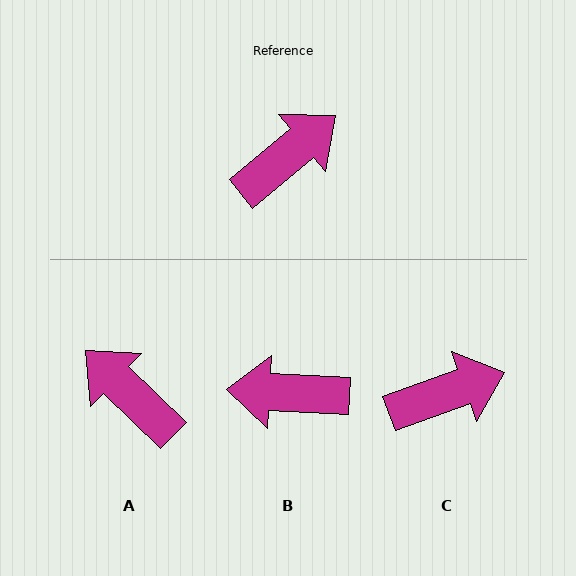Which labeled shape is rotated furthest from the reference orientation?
B, about 137 degrees away.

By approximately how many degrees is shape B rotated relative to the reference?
Approximately 137 degrees counter-clockwise.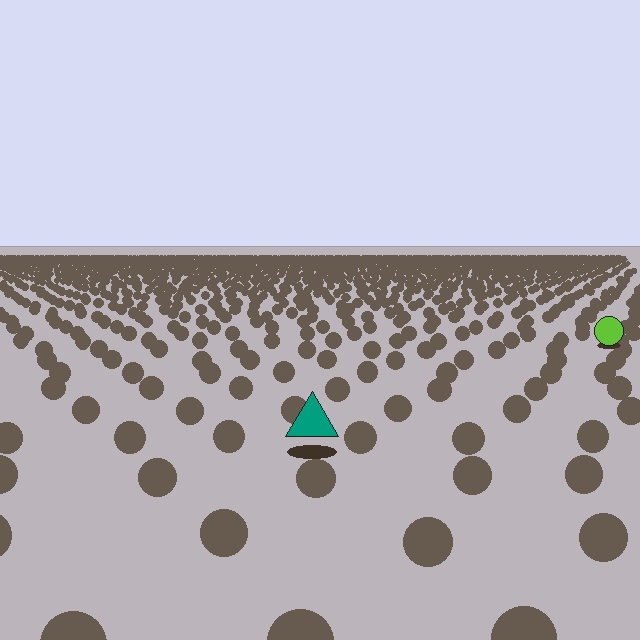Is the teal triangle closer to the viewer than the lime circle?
Yes. The teal triangle is closer — you can tell from the texture gradient: the ground texture is coarser near it.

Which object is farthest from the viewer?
The lime circle is farthest from the viewer. It appears smaller and the ground texture around it is denser.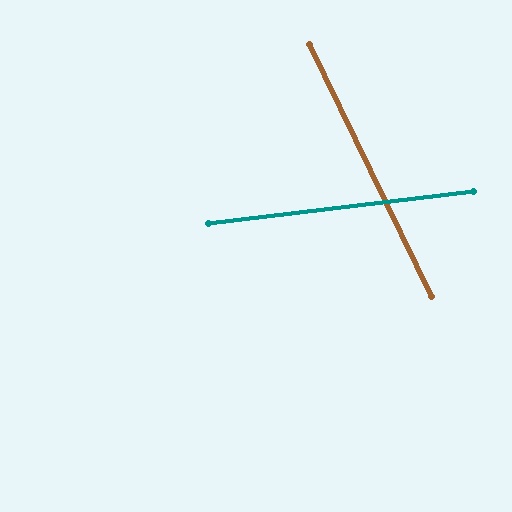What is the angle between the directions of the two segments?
Approximately 71 degrees.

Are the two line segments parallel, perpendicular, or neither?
Neither parallel nor perpendicular — they differ by about 71°.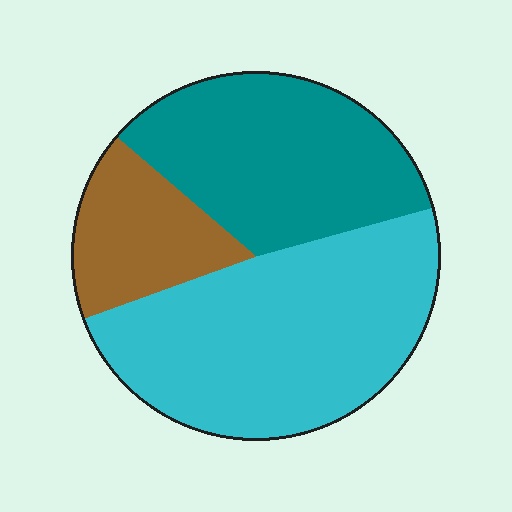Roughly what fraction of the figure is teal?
Teal takes up about one third (1/3) of the figure.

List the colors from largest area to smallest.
From largest to smallest: cyan, teal, brown.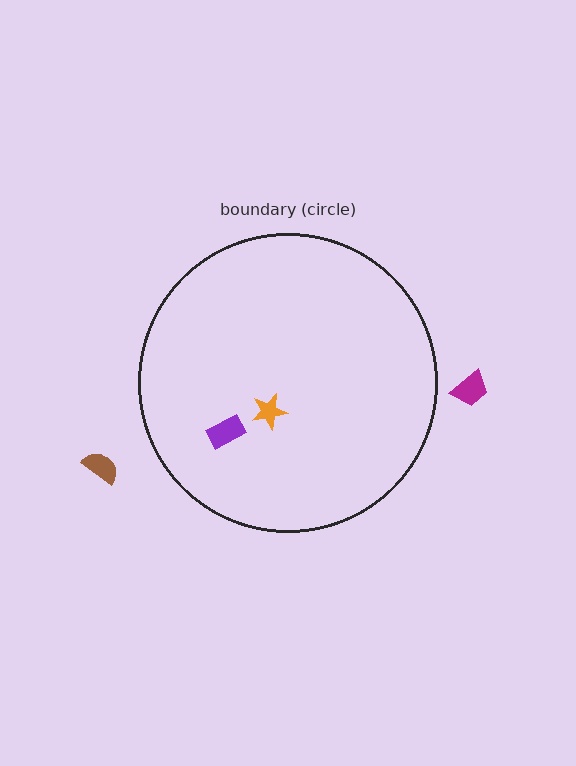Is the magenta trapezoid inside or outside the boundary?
Outside.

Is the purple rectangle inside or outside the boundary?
Inside.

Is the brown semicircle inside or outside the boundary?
Outside.